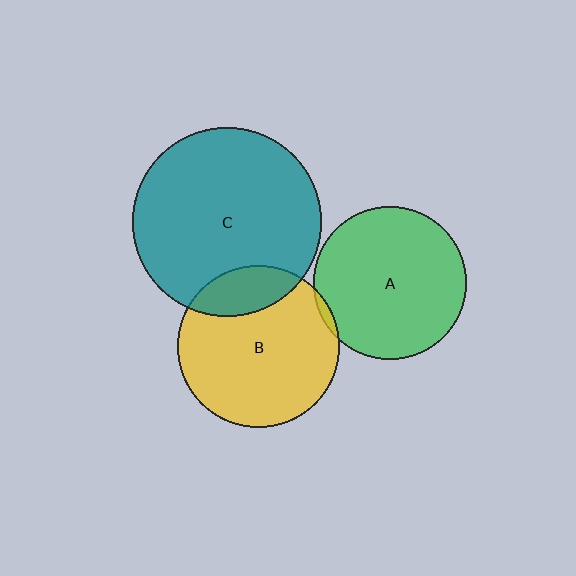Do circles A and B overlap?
Yes.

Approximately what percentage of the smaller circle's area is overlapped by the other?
Approximately 5%.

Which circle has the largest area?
Circle C (teal).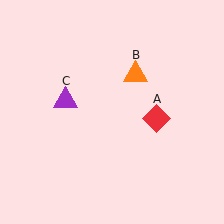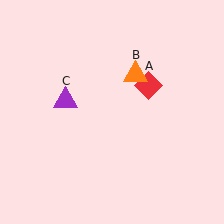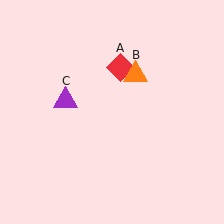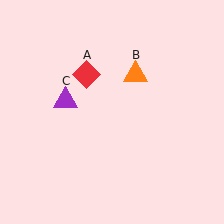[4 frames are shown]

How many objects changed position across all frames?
1 object changed position: red diamond (object A).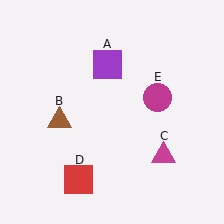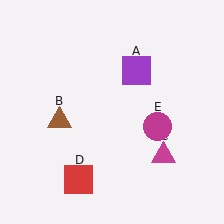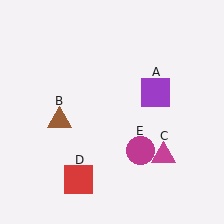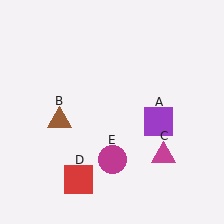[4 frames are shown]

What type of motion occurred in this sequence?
The purple square (object A), magenta circle (object E) rotated clockwise around the center of the scene.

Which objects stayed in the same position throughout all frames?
Brown triangle (object B) and magenta triangle (object C) and red square (object D) remained stationary.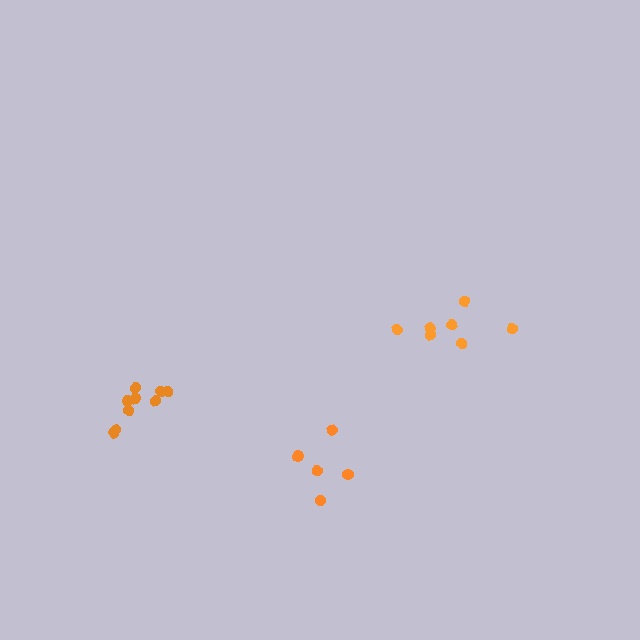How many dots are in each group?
Group 1: 5 dots, Group 2: 7 dots, Group 3: 9 dots (21 total).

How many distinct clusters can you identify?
There are 3 distinct clusters.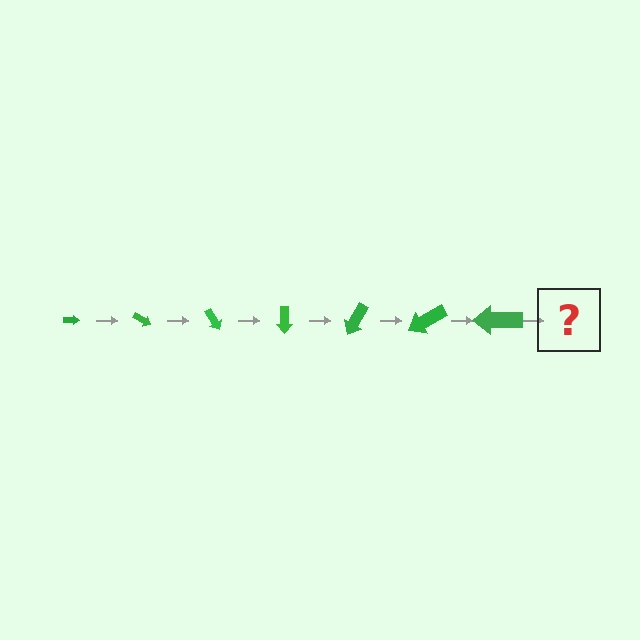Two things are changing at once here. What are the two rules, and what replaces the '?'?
The two rules are that the arrow grows larger each step and it rotates 30 degrees each step. The '?' should be an arrow, larger than the previous one and rotated 210 degrees from the start.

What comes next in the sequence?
The next element should be an arrow, larger than the previous one and rotated 210 degrees from the start.